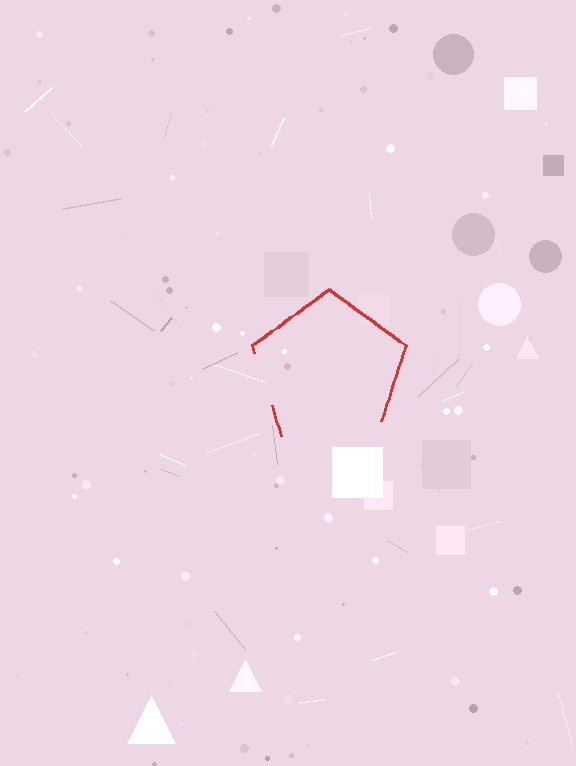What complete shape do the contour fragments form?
The contour fragments form a pentagon.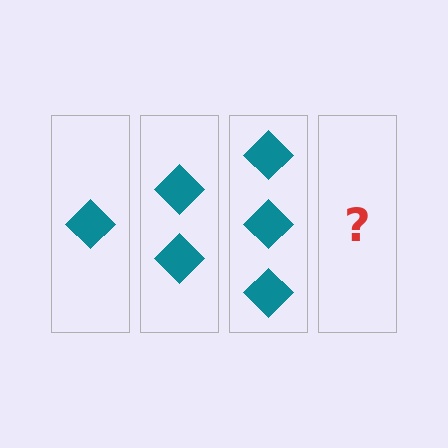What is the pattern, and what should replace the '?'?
The pattern is that each step adds one more diamond. The '?' should be 4 diamonds.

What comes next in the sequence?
The next element should be 4 diamonds.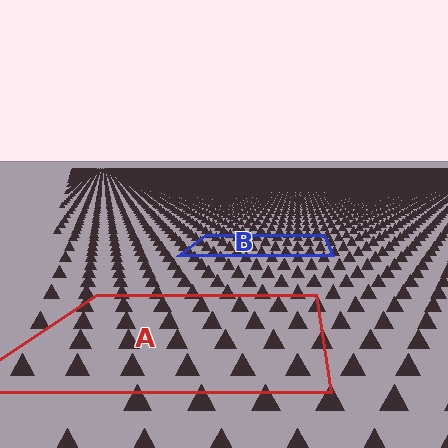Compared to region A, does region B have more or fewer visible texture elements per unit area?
Region B has more texture elements per unit area — they are packed more densely because it is farther away.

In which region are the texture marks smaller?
The texture marks are smaller in region B, because it is farther away.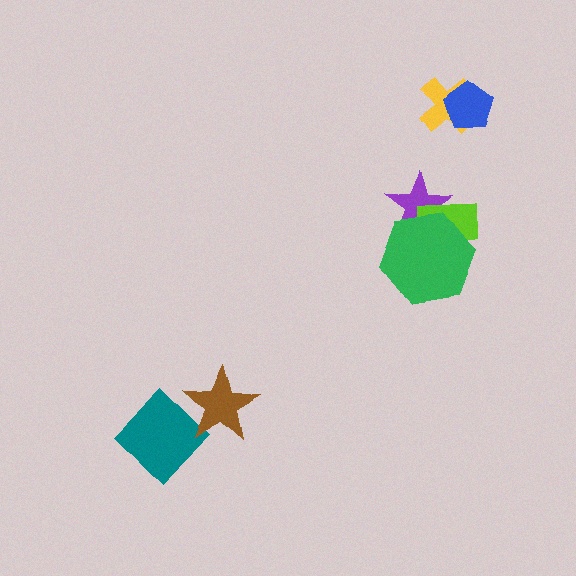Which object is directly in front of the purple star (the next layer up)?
The lime rectangle is directly in front of the purple star.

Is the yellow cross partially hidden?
Yes, it is partially covered by another shape.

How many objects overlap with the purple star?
2 objects overlap with the purple star.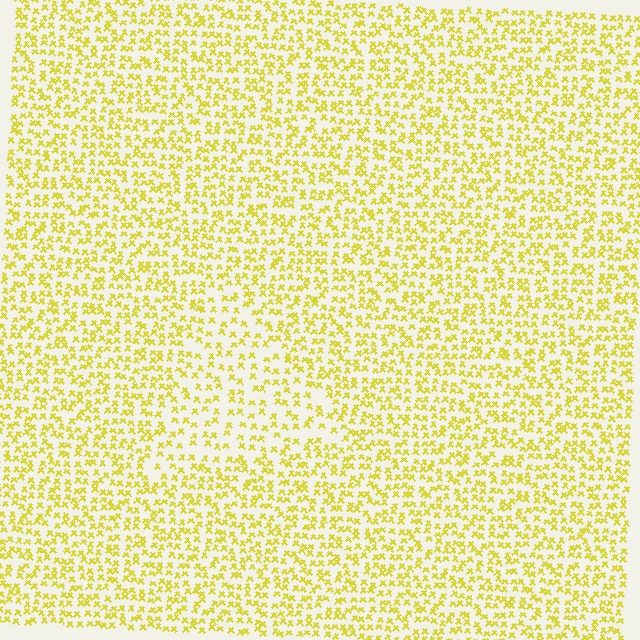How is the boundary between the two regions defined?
The boundary is defined by a change in element density (approximately 1.7x ratio). All elements are the same color, size, and shape.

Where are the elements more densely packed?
The elements are more densely packed outside the triangle boundary.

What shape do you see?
I see a triangle.